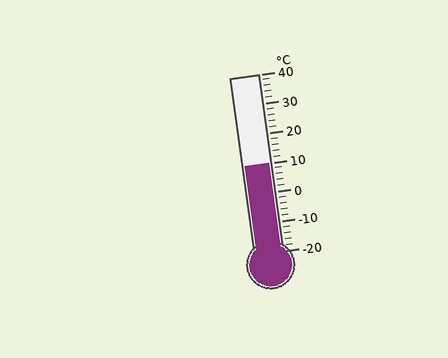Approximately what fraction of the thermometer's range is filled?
The thermometer is filled to approximately 50% of its range.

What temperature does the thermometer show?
The thermometer shows approximately 10°C.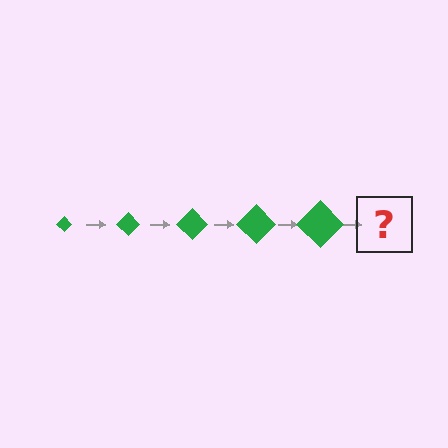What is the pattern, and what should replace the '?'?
The pattern is that the diamond gets progressively larger each step. The '?' should be a green diamond, larger than the previous one.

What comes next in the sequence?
The next element should be a green diamond, larger than the previous one.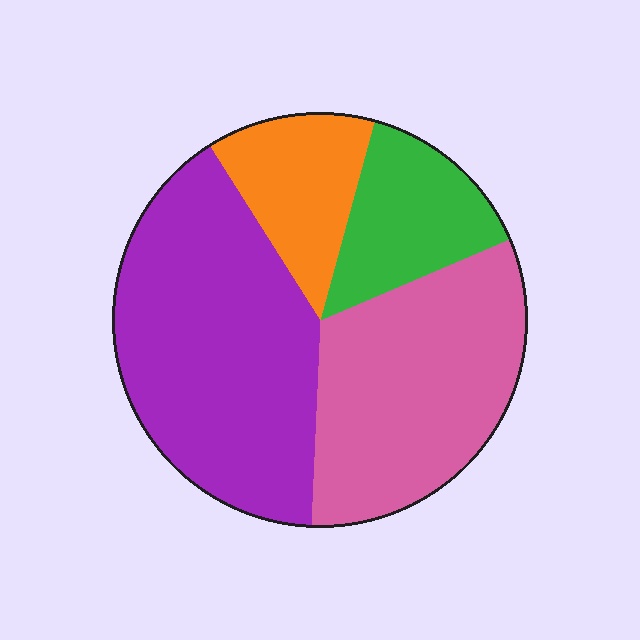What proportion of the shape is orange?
Orange takes up about one eighth (1/8) of the shape.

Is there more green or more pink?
Pink.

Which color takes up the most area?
Purple, at roughly 40%.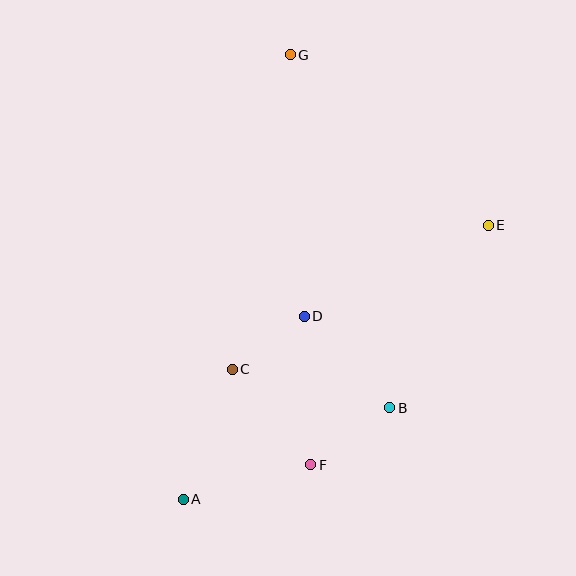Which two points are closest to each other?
Points C and D are closest to each other.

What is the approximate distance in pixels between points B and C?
The distance between B and C is approximately 162 pixels.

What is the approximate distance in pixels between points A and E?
The distance between A and E is approximately 410 pixels.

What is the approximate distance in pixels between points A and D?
The distance between A and D is approximately 219 pixels.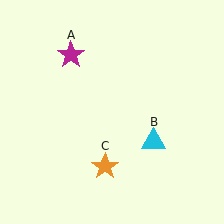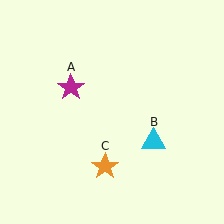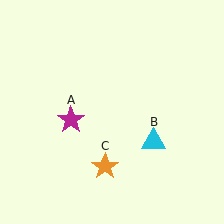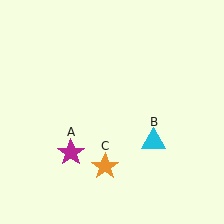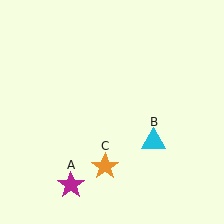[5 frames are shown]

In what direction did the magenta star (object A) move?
The magenta star (object A) moved down.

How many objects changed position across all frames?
1 object changed position: magenta star (object A).